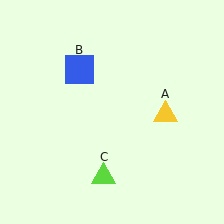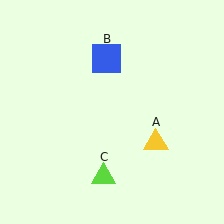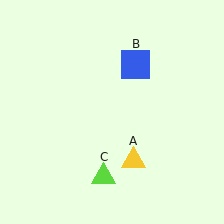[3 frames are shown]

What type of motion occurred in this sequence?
The yellow triangle (object A), blue square (object B) rotated clockwise around the center of the scene.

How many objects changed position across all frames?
2 objects changed position: yellow triangle (object A), blue square (object B).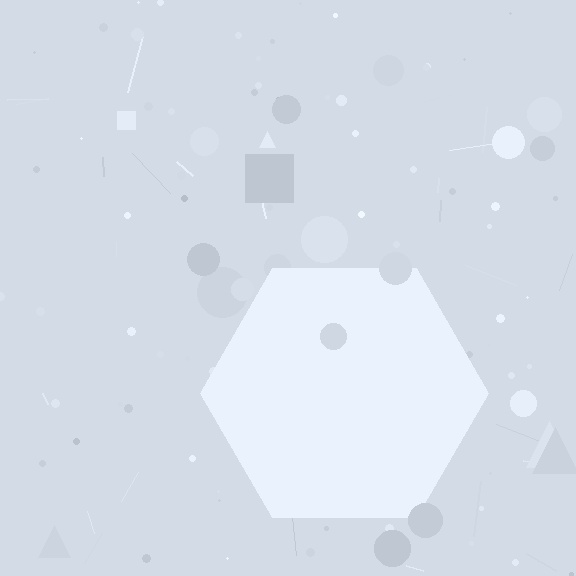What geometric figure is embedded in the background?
A hexagon is embedded in the background.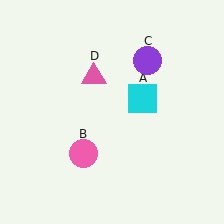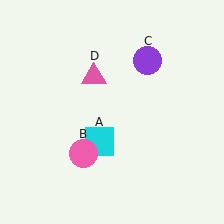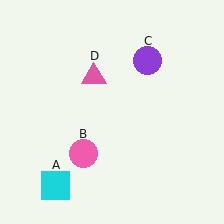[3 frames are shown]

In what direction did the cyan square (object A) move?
The cyan square (object A) moved down and to the left.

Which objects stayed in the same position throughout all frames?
Pink circle (object B) and purple circle (object C) and pink triangle (object D) remained stationary.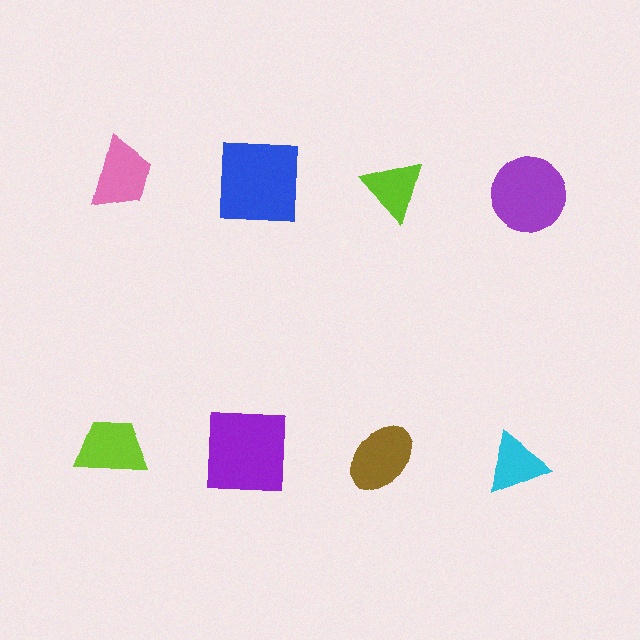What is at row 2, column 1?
A lime trapezoid.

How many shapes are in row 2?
4 shapes.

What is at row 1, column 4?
A purple circle.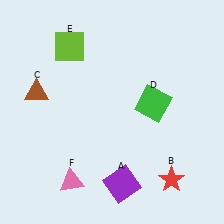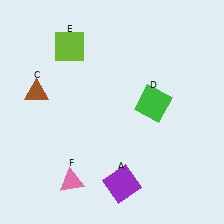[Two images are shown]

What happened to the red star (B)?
The red star (B) was removed in Image 2. It was in the bottom-right area of Image 1.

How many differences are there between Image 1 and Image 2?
There is 1 difference between the two images.